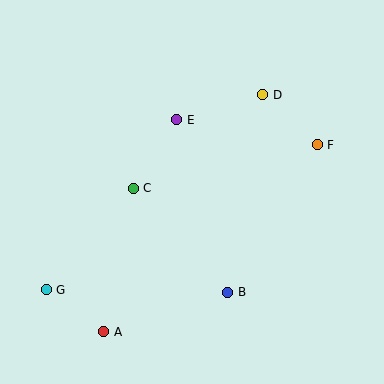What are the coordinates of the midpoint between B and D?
The midpoint between B and D is at (245, 193).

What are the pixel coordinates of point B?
Point B is at (228, 292).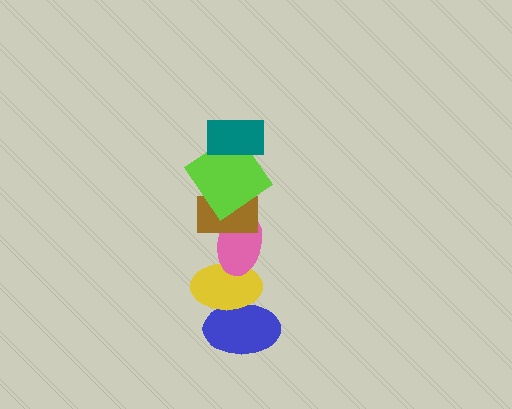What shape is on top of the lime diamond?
The teal rectangle is on top of the lime diamond.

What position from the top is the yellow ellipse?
The yellow ellipse is 5th from the top.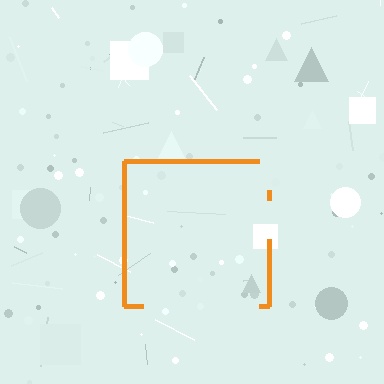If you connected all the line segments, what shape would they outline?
They would outline a square.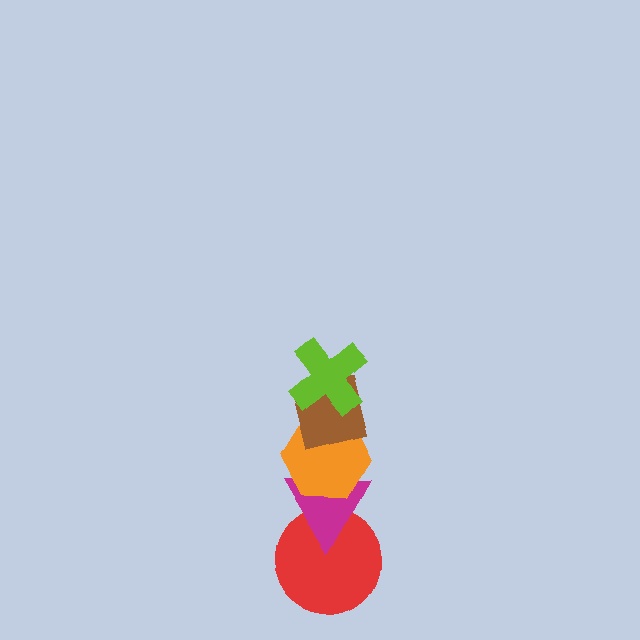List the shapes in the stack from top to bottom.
From top to bottom: the lime cross, the brown square, the orange hexagon, the magenta triangle, the red circle.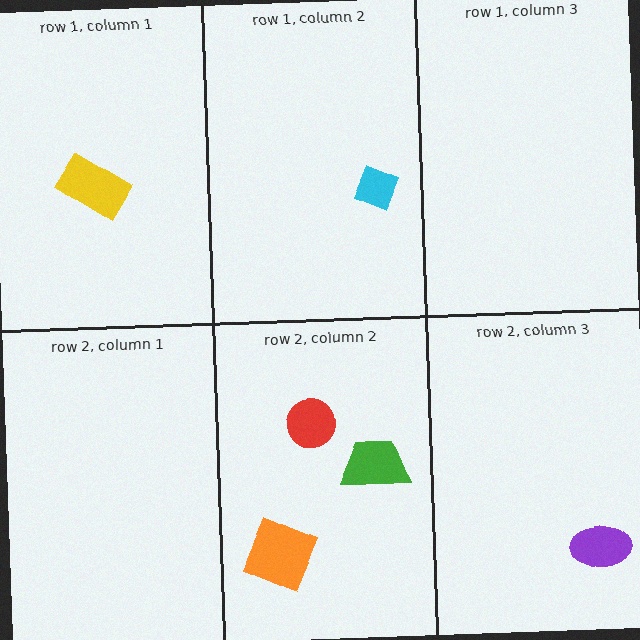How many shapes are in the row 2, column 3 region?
1.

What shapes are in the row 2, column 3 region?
The purple ellipse.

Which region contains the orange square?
The row 2, column 2 region.